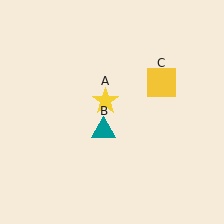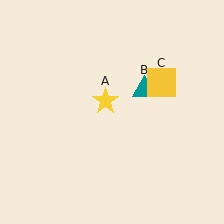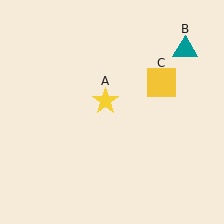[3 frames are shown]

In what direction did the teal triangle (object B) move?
The teal triangle (object B) moved up and to the right.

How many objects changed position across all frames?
1 object changed position: teal triangle (object B).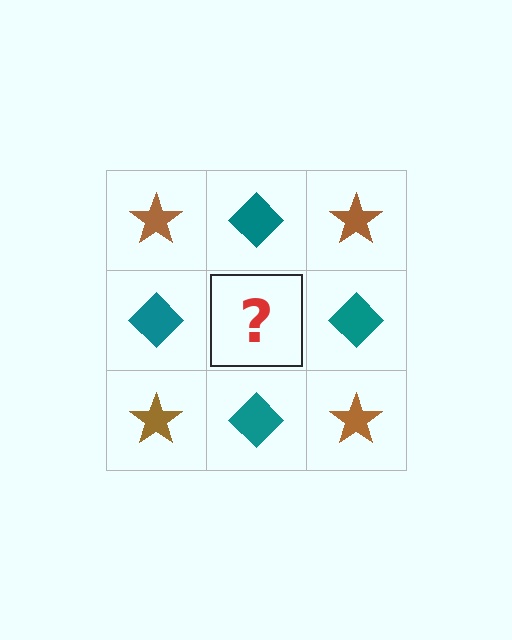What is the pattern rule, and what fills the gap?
The rule is that it alternates brown star and teal diamond in a checkerboard pattern. The gap should be filled with a brown star.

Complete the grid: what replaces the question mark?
The question mark should be replaced with a brown star.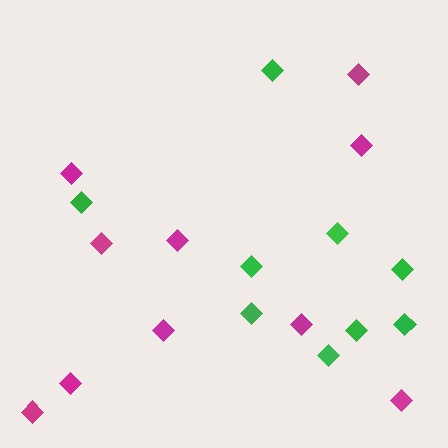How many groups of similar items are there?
There are 2 groups: one group of magenta diamonds (10) and one group of green diamonds (9).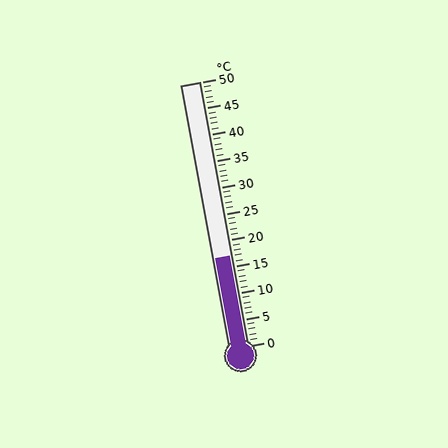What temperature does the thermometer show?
The thermometer shows approximately 17°C.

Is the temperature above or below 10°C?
The temperature is above 10°C.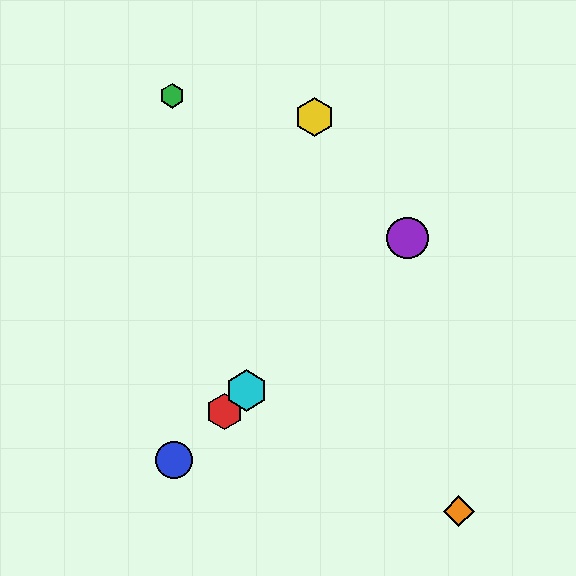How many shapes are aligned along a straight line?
4 shapes (the red hexagon, the blue circle, the purple circle, the cyan hexagon) are aligned along a straight line.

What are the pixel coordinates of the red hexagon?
The red hexagon is at (224, 411).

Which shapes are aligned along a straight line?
The red hexagon, the blue circle, the purple circle, the cyan hexagon are aligned along a straight line.